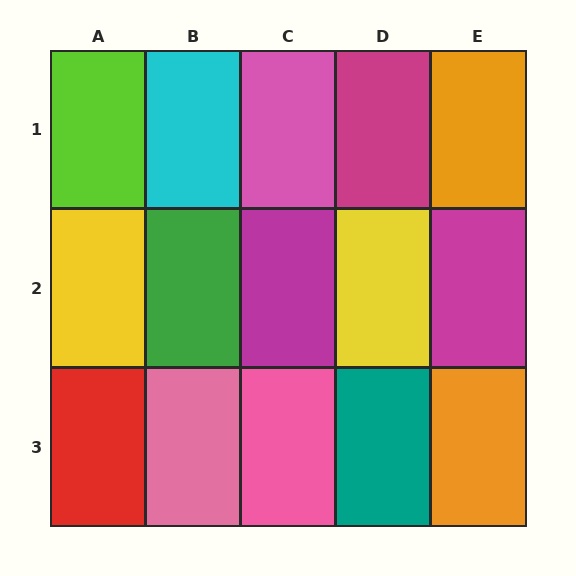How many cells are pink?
3 cells are pink.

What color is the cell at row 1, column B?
Cyan.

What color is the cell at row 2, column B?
Green.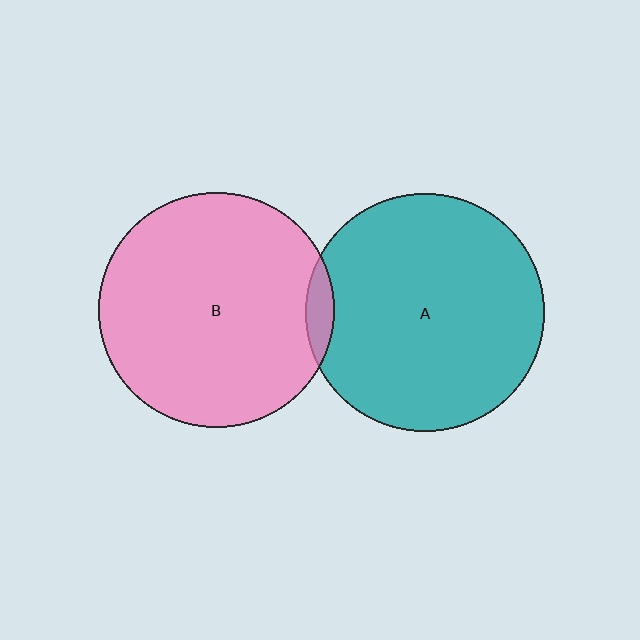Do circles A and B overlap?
Yes.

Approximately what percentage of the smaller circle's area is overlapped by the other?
Approximately 5%.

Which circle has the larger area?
Circle A (teal).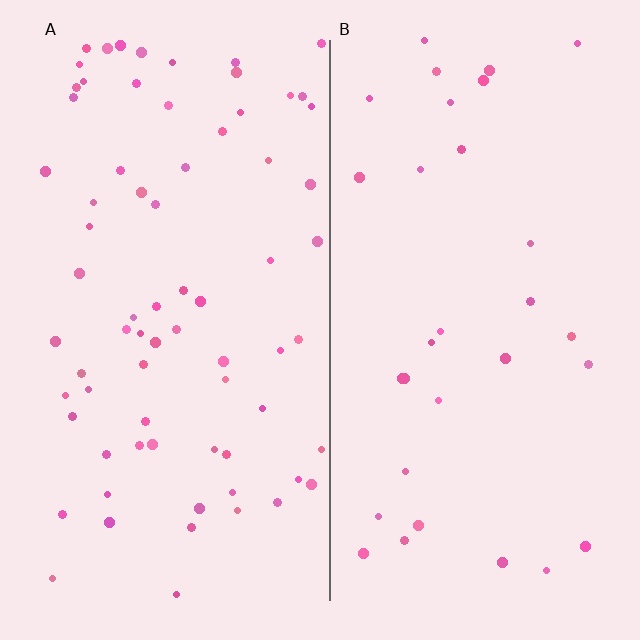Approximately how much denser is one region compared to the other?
Approximately 2.3× — region A over region B.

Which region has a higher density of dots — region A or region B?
A (the left).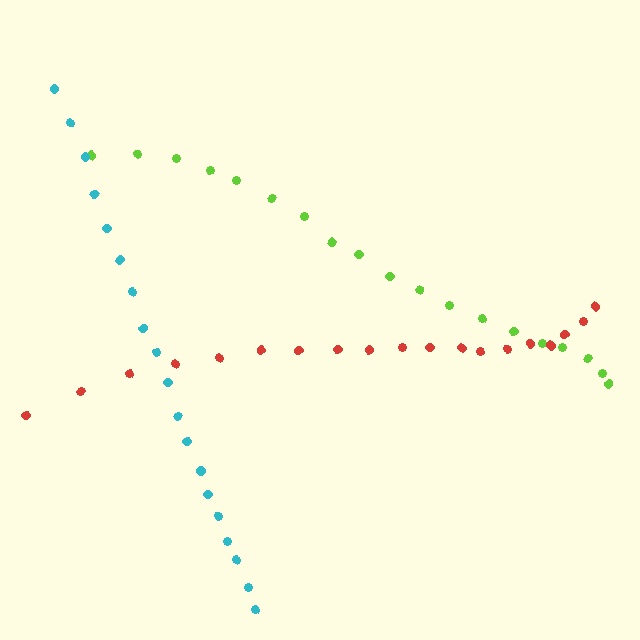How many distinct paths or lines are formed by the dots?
There are 3 distinct paths.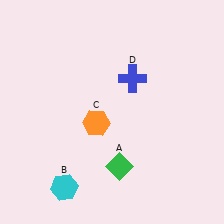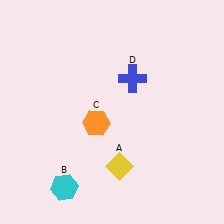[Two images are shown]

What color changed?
The diamond (A) changed from green in Image 1 to yellow in Image 2.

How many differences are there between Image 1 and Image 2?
There is 1 difference between the two images.